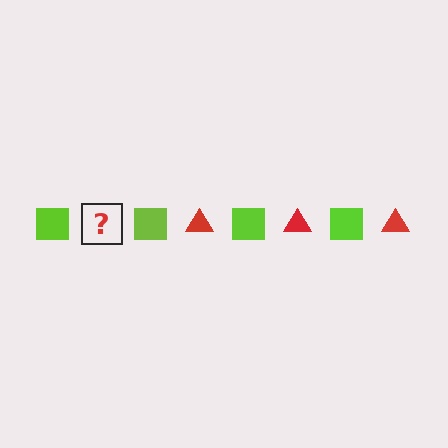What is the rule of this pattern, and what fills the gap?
The rule is that the pattern alternates between lime square and red triangle. The gap should be filled with a red triangle.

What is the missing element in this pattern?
The missing element is a red triangle.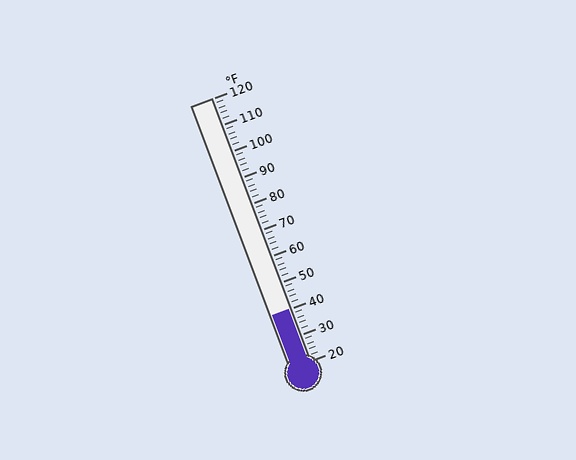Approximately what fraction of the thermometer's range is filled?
The thermometer is filled to approximately 20% of its range.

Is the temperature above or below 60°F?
The temperature is below 60°F.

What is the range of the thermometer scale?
The thermometer scale ranges from 20°F to 120°F.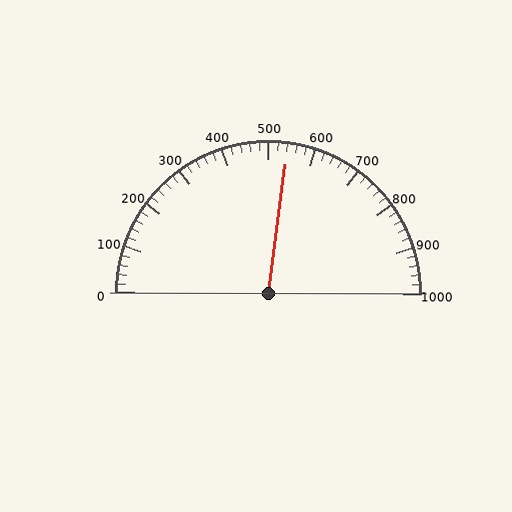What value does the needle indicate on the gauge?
The needle indicates approximately 540.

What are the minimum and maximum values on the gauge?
The gauge ranges from 0 to 1000.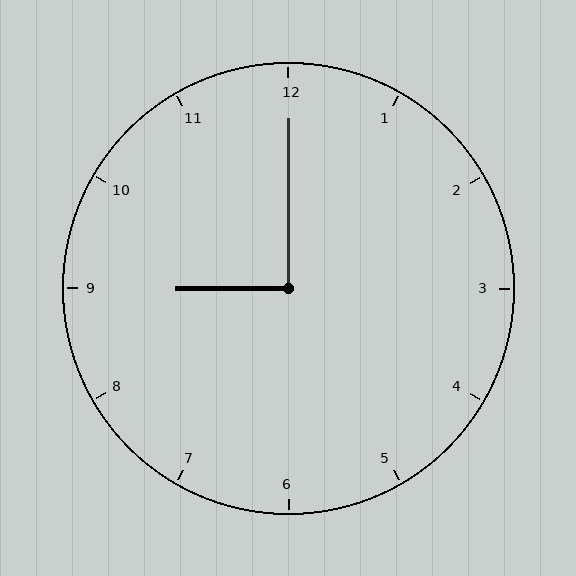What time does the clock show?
9:00.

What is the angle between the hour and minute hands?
Approximately 90 degrees.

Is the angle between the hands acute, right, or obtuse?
It is right.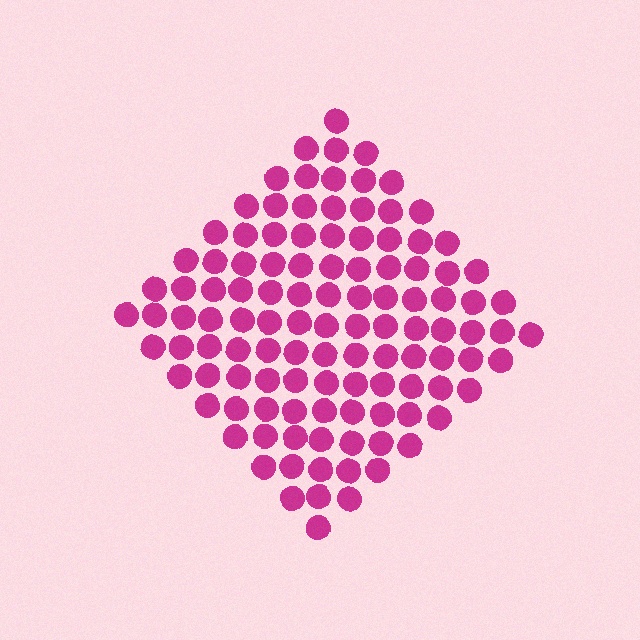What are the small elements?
The small elements are circles.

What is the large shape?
The large shape is a diamond.